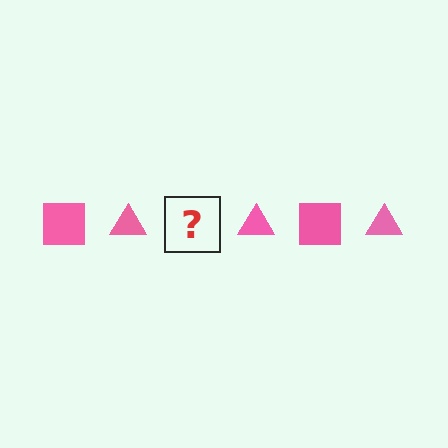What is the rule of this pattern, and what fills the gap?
The rule is that the pattern cycles through square, triangle shapes in pink. The gap should be filled with a pink square.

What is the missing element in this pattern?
The missing element is a pink square.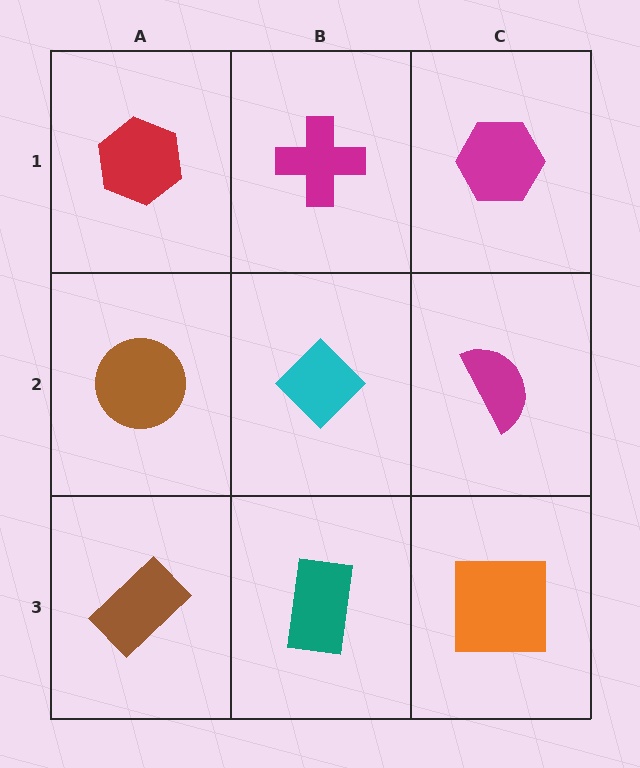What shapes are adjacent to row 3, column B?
A cyan diamond (row 2, column B), a brown rectangle (row 3, column A), an orange square (row 3, column C).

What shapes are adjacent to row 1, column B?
A cyan diamond (row 2, column B), a red hexagon (row 1, column A), a magenta hexagon (row 1, column C).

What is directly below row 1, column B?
A cyan diamond.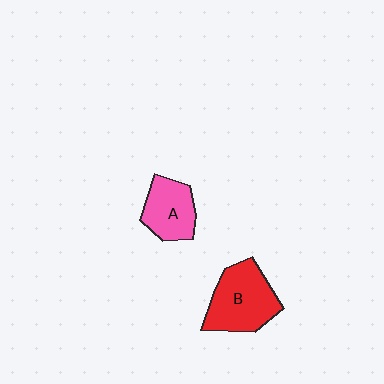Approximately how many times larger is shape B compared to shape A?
Approximately 1.4 times.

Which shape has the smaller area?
Shape A (pink).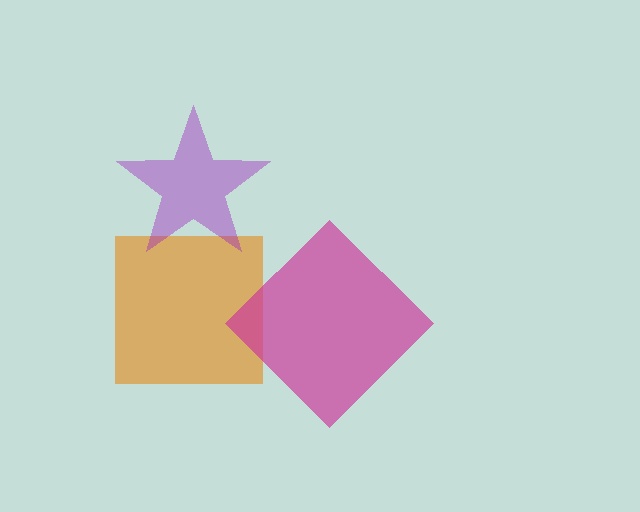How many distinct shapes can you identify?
There are 3 distinct shapes: an orange square, a purple star, a magenta diamond.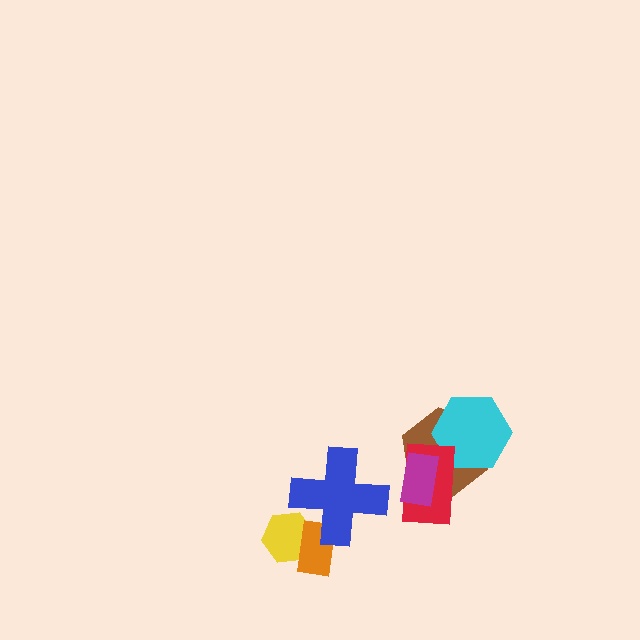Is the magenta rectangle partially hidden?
No, no other shape covers it.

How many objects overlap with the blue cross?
2 objects overlap with the blue cross.